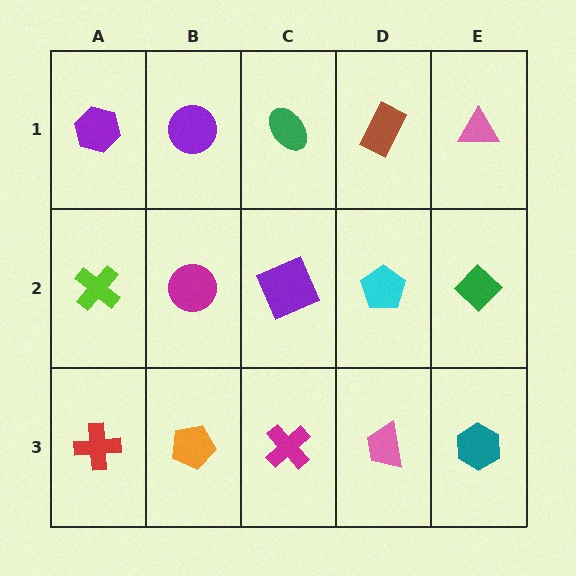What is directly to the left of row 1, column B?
A purple hexagon.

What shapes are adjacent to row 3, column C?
A purple square (row 2, column C), an orange pentagon (row 3, column B), a pink trapezoid (row 3, column D).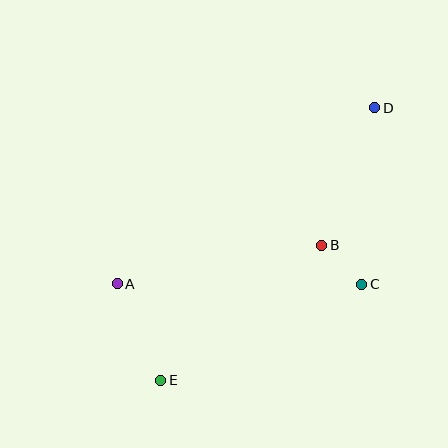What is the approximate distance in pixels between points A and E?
The distance between A and E is approximately 106 pixels.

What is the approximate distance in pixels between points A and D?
The distance between A and D is approximately 312 pixels.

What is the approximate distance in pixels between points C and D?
The distance between C and D is approximately 177 pixels.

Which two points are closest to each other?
Points B and C are closest to each other.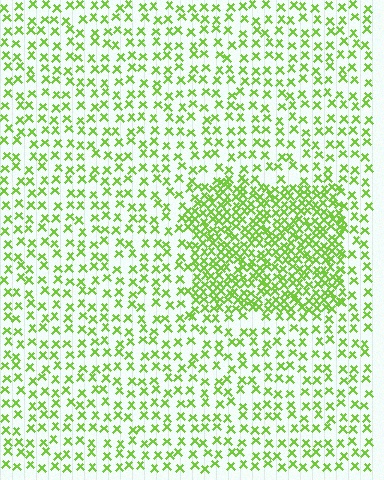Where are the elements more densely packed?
The elements are more densely packed inside the rectangle boundary.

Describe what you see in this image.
The image contains small lime elements arranged at two different densities. A rectangle-shaped region is visible where the elements are more densely packed than the surrounding area.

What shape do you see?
I see a rectangle.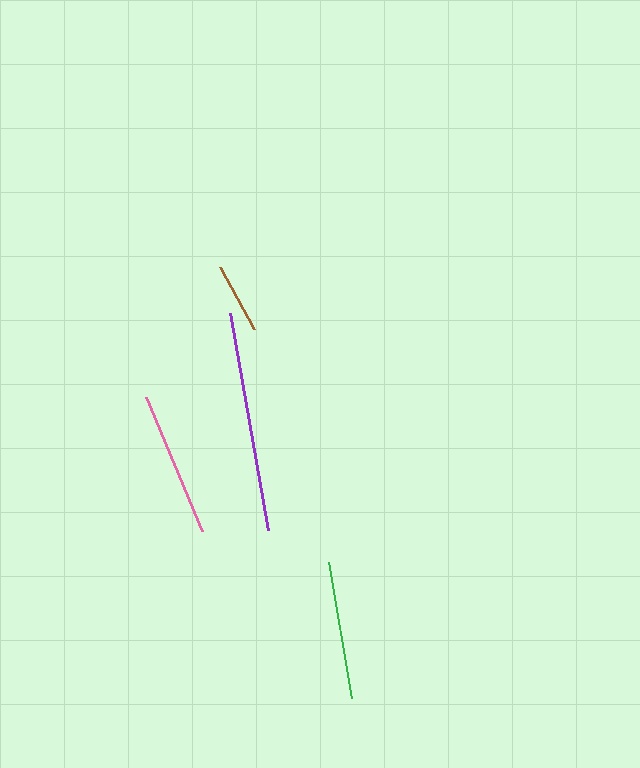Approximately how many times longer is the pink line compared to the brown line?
The pink line is approximately 2.0 times the length of the brown line.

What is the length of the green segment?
The green segment is approximately 138 pixels long.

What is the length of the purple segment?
The purple segment is approximately 221 pixels long.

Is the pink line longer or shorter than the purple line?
The purple line is longer than the pink line.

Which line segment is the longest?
The purple line is the longest at approximately 221 pixels.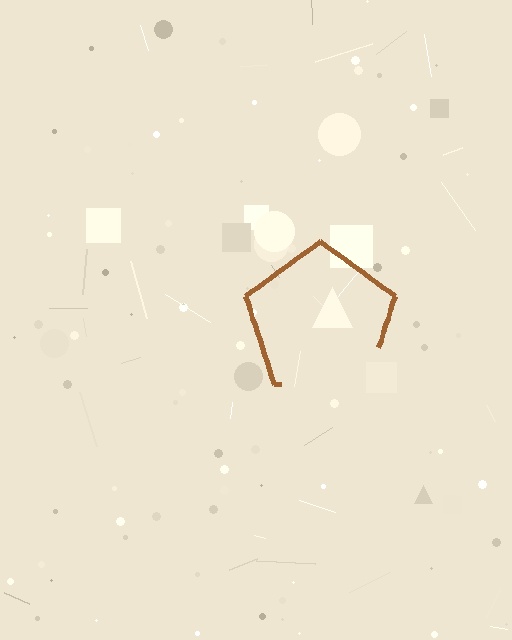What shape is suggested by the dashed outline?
The dashed outline suggests a pentagon.